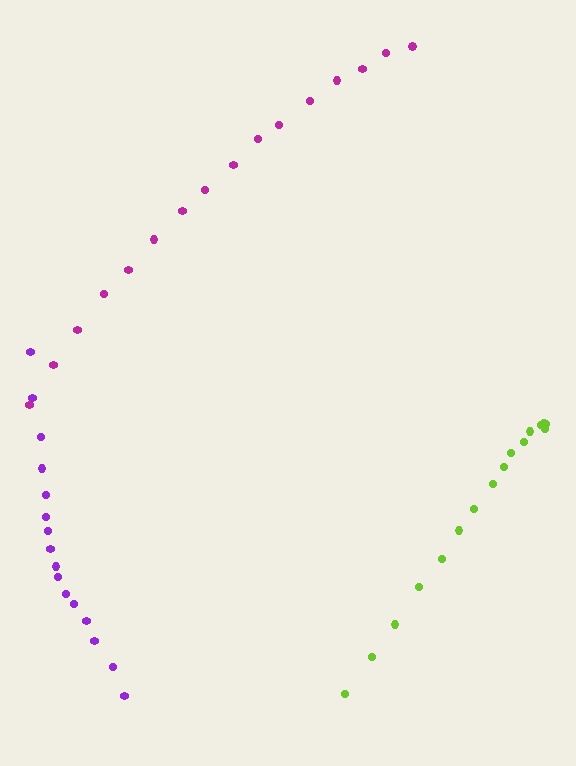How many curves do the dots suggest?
There are 3 distinct paths.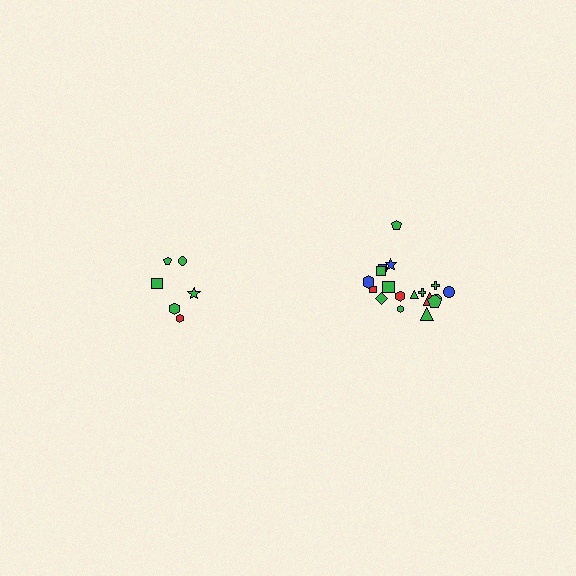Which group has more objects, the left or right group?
The right group.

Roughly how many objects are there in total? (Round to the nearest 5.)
Roughly 25 objects in total.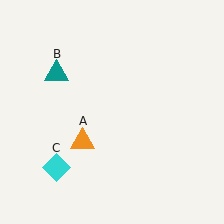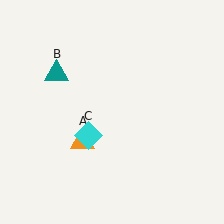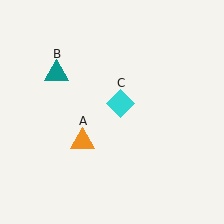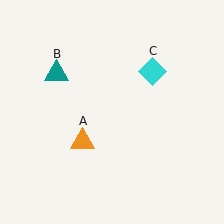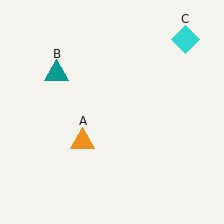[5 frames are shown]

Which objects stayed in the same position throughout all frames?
Orange triangle (object A) and teal triangle (object B) remained stationary.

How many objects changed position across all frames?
1 object changed position: cyan diamond (object C).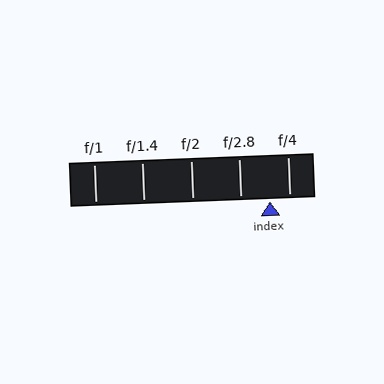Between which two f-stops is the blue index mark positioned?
The index mark is between f/2.8 and f/4.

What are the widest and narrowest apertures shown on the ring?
The widest aperture shown is f/1 and the narrowest is f/4.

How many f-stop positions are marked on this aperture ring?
There are 5 f-stop positions marked.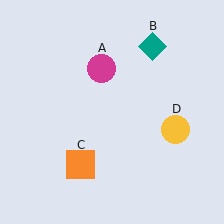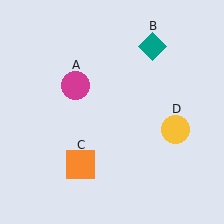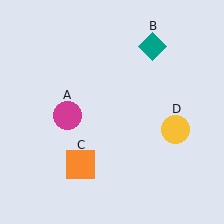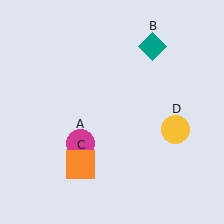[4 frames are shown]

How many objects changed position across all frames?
1 object changed position: magenta circle (object A).